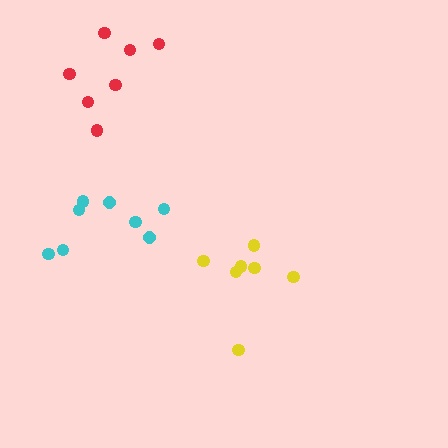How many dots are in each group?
Group 1: 7 dots, Group 2: 7 dots, Group 3: 8 dots (22 total).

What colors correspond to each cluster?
The clusters are colored: yellow, red, cyan.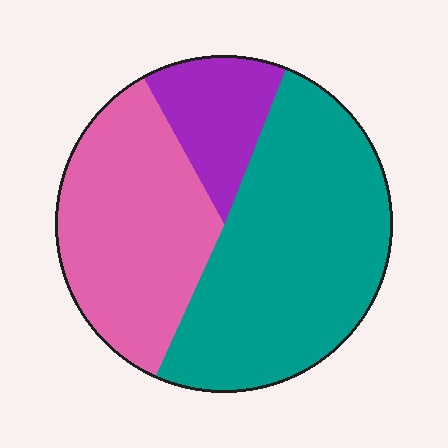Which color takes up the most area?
Teal, at roughly 50%.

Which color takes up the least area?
Purple, at roughly 15%.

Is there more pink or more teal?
Teal.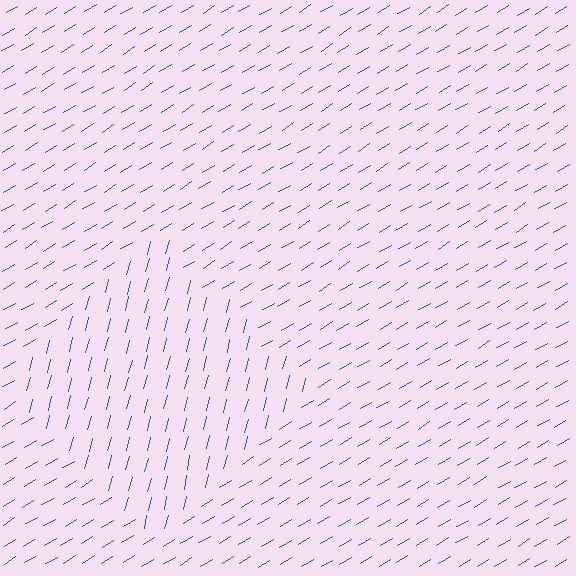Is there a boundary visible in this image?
Yes, there is a texture boundary formed by a change in line orientation.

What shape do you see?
I see a diamond.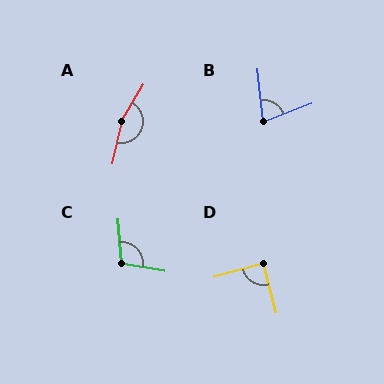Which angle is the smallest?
B, at approximately 74 degrees.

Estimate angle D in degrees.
Approximately 89 degrees.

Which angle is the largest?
A, at approximately 161 degrees.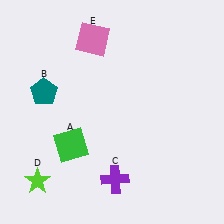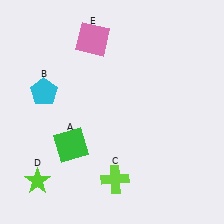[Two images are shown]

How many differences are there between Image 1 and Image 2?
There are 2 differences between the two images.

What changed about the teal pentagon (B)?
In Image 1, B is teal. In Image 2, it changed to cyan.